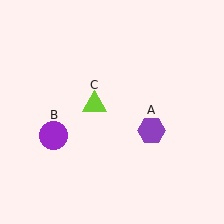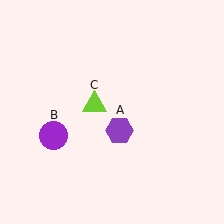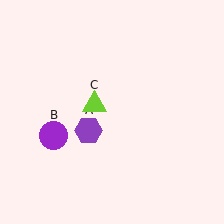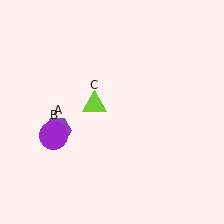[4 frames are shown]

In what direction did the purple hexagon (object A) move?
The purple hexagon (object A) moved left.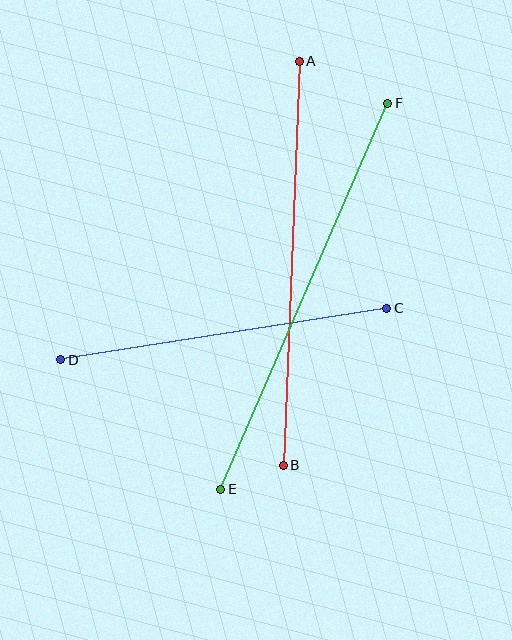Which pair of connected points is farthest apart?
Points E and F are farthest apart.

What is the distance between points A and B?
The distance is approximately 404 pixels.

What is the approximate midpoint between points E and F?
The midpoint is at approximately (304, 296) pixels.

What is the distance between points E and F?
The distance is approximately 421 pixels.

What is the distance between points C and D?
The distance is approximately 330 pixels.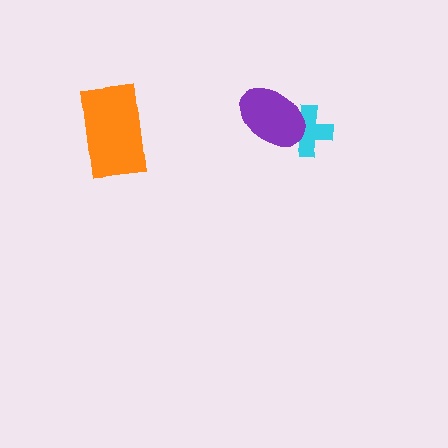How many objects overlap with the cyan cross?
1 object overlaps with the cyan cross.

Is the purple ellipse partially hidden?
No, no other shape covers it.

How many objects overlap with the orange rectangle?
0 objects overlap with the orange rectangle.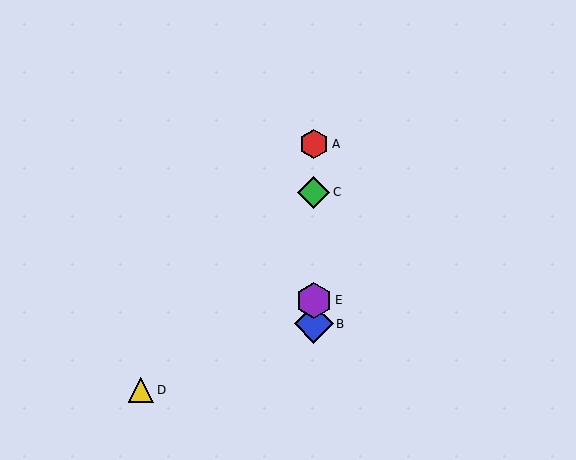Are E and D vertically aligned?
No, E is at x≈314 and D is at x≈141.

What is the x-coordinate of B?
Object B is at x≈314.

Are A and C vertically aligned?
Yes, both are at x≈314.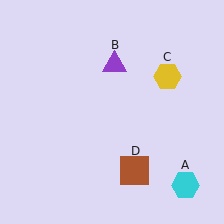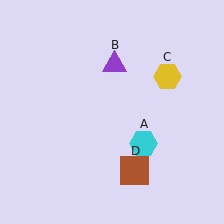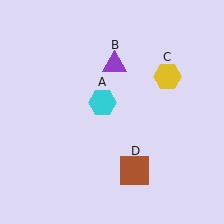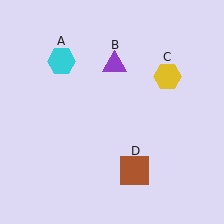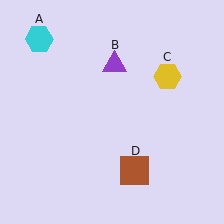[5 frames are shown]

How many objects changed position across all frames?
1 object changed position: cyan hexagon (object A).